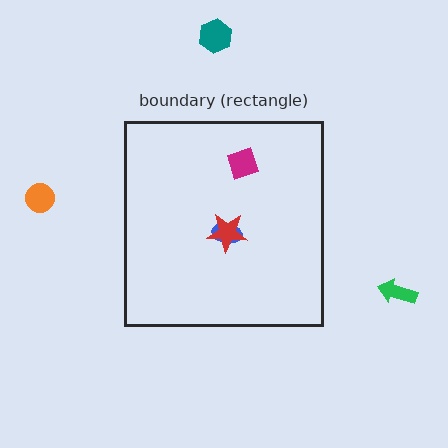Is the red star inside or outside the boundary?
Inside.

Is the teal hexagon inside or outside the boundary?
Outside.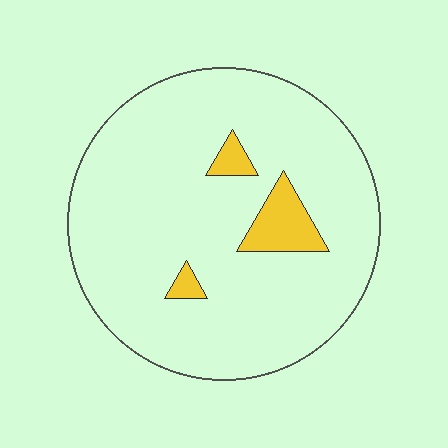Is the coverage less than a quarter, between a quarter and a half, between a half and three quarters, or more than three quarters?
Less than a quarter.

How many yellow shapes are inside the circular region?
3.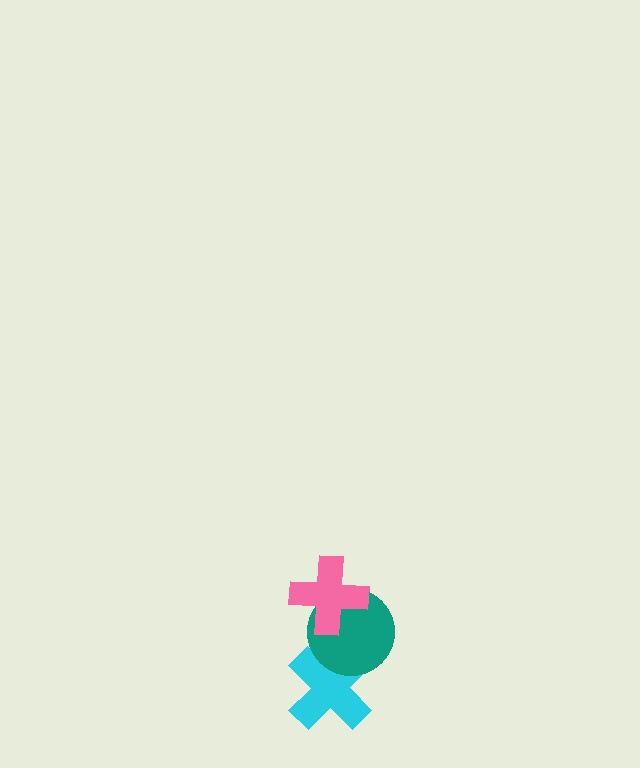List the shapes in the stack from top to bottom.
From top to bottom: the pink cross, the teal circle, the cyan cross.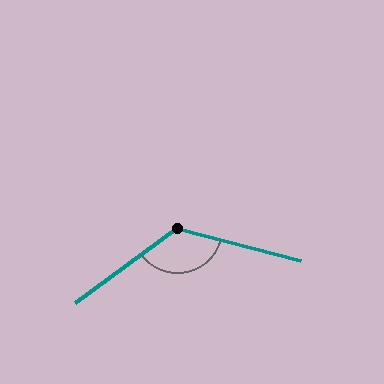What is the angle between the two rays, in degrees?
Approximately 129 degrees.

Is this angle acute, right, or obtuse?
It is obtuse.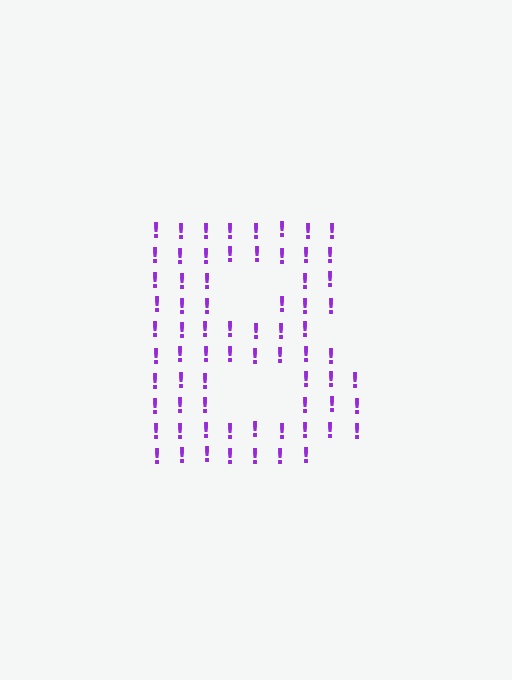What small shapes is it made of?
It is made of small exclamation marks.